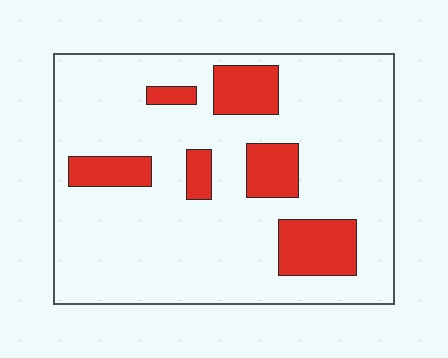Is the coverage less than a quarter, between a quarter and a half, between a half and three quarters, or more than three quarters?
Less than a quarter.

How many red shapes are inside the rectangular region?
6.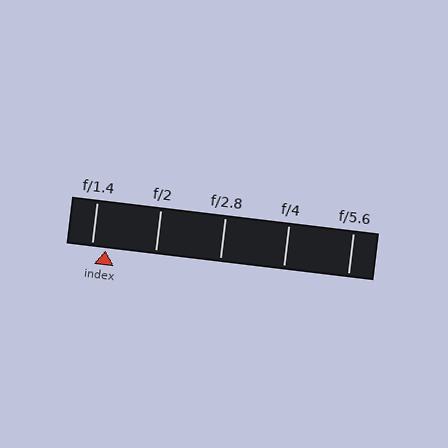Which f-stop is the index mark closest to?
The index mark is closest to f/1.4.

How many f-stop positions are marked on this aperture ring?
There are 5 f-stop positions marked.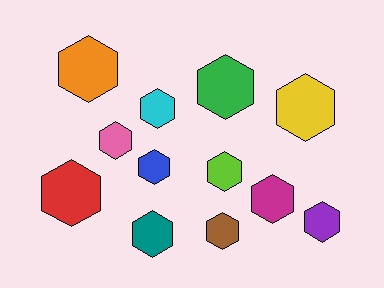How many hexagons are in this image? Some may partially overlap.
There are 12 hexagons.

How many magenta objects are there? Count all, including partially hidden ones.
There is 1 magenta object.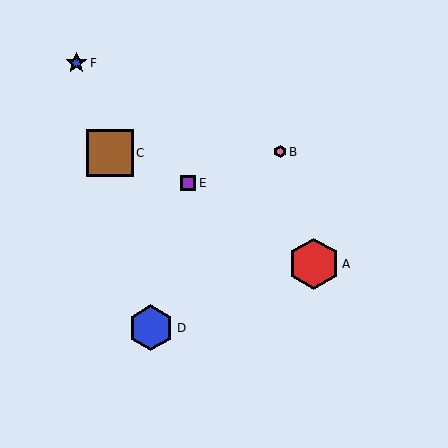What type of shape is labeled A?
Shape A is a red hexagon.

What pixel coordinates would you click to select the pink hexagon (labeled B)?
Click at (280, 152) to select the pink hexagon B.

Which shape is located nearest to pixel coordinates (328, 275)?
The red hexagon (labeled A) at (314, 264) is nearest to that location.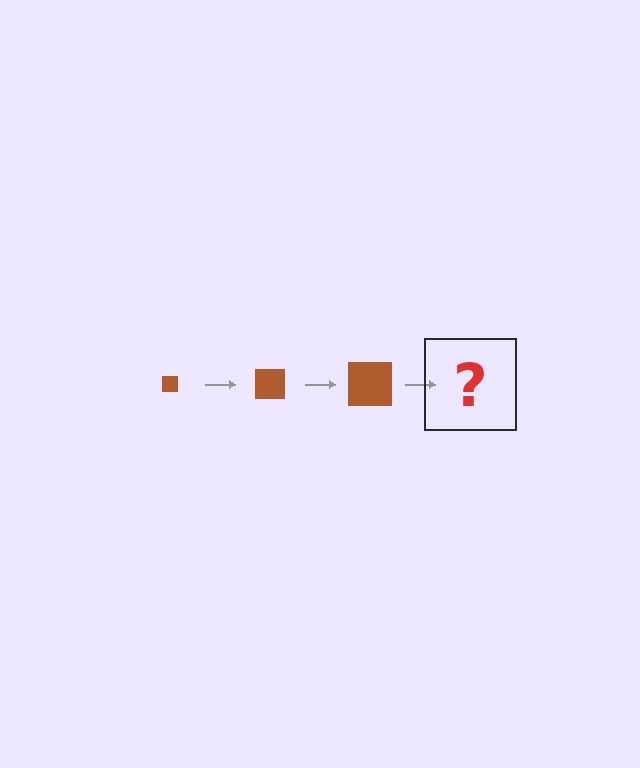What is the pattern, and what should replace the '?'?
The pattern is that the square gets progressively larger each step. The '?' should be a brown square, larger than the previous one.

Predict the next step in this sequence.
The next step is a brown square, larger than the previous one.